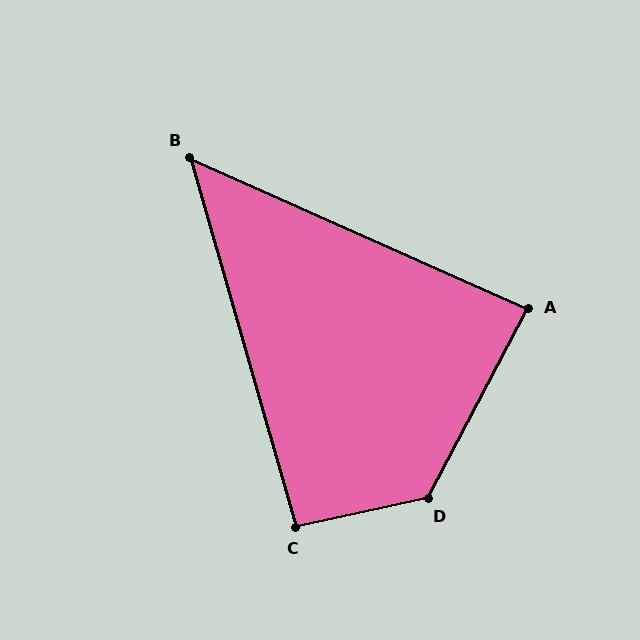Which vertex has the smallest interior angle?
B, at approximately 50 degrees.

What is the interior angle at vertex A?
Approximately 86 degrees (approximately right).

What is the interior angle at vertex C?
Approximately 94 degrees (approximately right).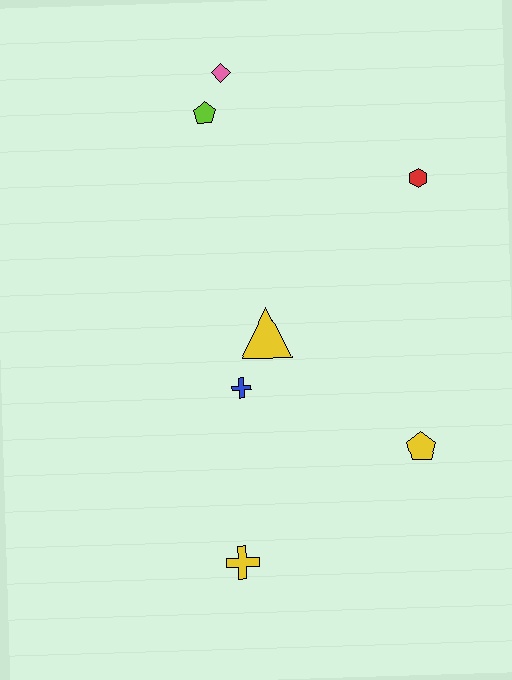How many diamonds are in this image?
There is 1 diamond.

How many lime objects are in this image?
There is 1 lime object.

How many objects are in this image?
There are 7 objects.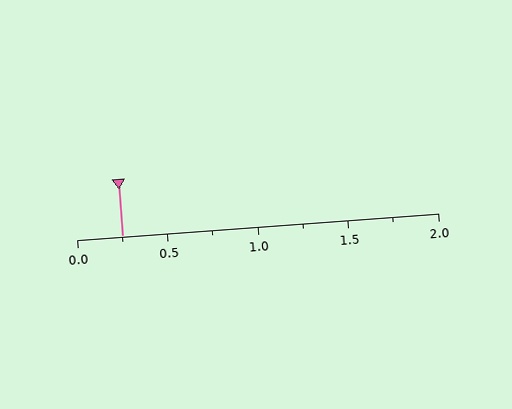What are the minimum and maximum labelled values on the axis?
The axis runs from 0.0 to 2.0.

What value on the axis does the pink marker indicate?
The marker indicates approximately 0.25.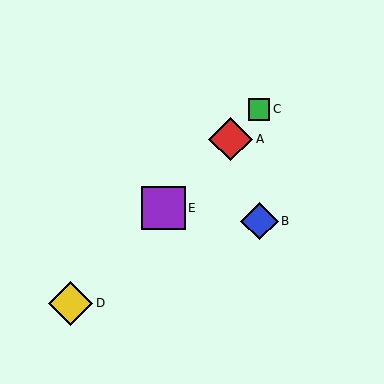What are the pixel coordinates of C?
Object C is at (259, 109).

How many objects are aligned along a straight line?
4 objects (A, C, D, E) are aligned along a straight line.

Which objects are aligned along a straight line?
Objects A, C, D, E are aligned along a straight line.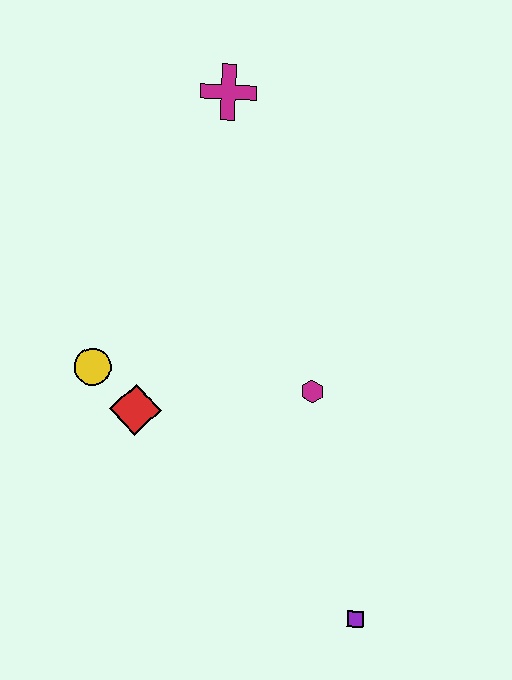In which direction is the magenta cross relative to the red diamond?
The magenta cross is above the red diamond.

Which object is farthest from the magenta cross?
The purple square is farthest from the magenta cross.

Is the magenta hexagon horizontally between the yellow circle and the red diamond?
No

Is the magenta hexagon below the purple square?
No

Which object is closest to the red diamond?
The yellow circle is closest to the red diamond.